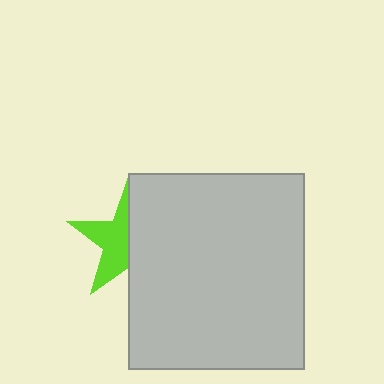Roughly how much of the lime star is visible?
About half of it is visible (roughly 48%).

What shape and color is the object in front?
The object in front is a light gray rectangle.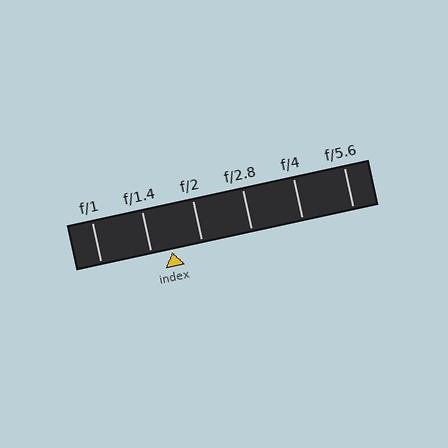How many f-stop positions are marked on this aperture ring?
There are 6 f-stop positions marked.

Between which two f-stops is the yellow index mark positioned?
The index mark is between f/1.4 and f/2.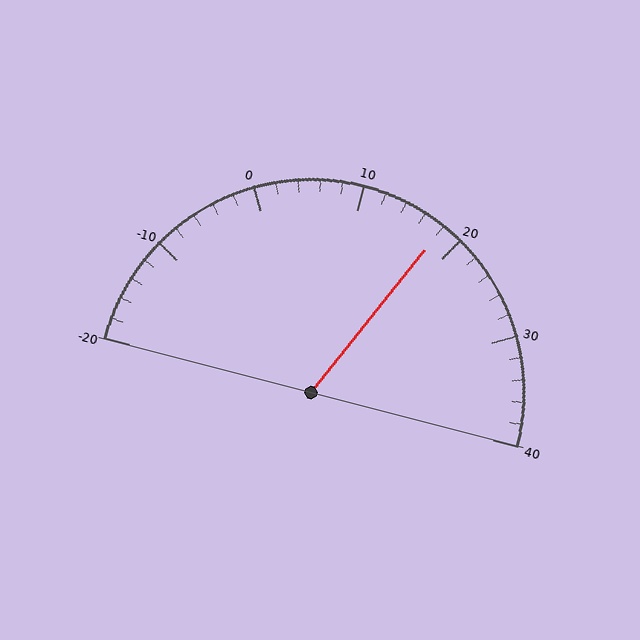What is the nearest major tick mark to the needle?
The nearest major tick mark is 20.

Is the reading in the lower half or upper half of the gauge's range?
The reading is in the upper half of the range (-20 to 40).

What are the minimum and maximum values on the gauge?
The gauge ranges from -20 to 40.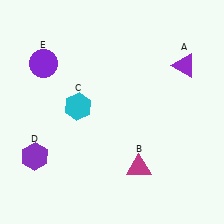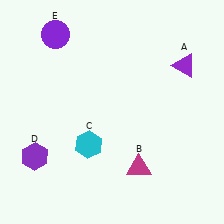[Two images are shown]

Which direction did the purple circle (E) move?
The purple circle (E) moved up.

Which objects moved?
The objects that moved are: the cyan hexagon (C), the purple circle (E).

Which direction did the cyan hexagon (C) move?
The cyan hexagon (C) moved down.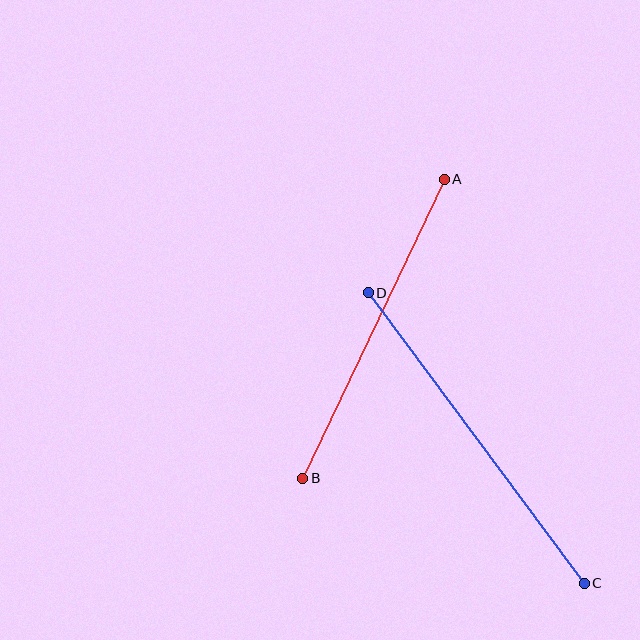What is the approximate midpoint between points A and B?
The midpoint is at approximately (374, 329) pixels.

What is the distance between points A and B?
The distance is approximately 331 pixels.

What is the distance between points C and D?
The distance is approximately 362 pixels.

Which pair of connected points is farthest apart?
Points C and D are farthest apart.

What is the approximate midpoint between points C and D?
The midpoint is at approximately (476, 438) pixels.